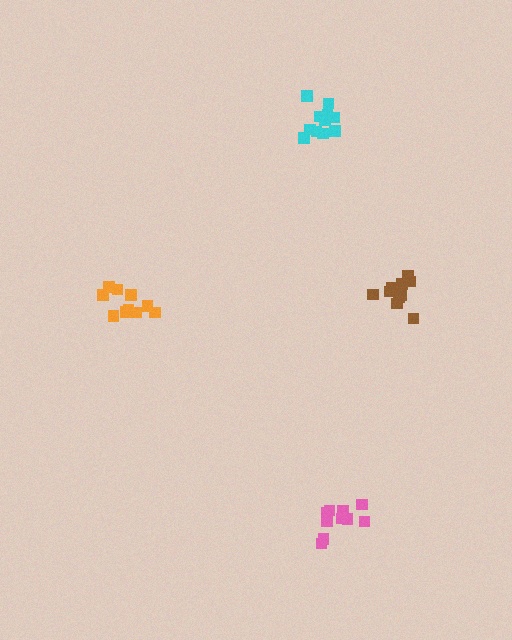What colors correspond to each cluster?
The clusters are colored: orange, cyan, brown, pink.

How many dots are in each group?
Group 1: 10 dots, Group 2: 11 dots, Group 3: 12 dots, Group 4: 10 dots (43 total).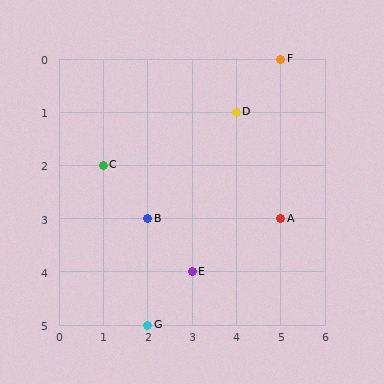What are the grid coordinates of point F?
Point F is at grid coordinates (5, 0).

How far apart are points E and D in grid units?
Points E and D are 1 column and 3 rows apart (about 3.2 grid units diagonally).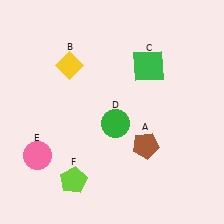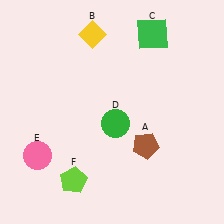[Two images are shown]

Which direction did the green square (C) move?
The green square (C) moved up.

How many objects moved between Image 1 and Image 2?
2 objects moved between the two images.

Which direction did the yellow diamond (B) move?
The yellow diamond (B) moved up.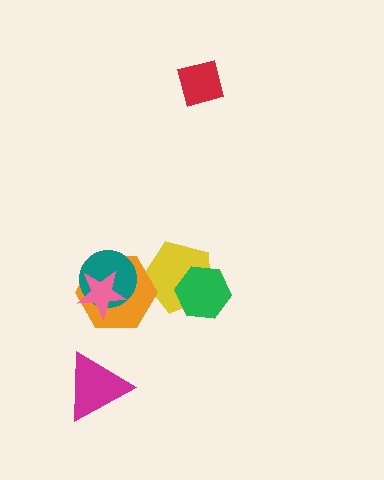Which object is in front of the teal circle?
The pink star is in front of the teal circle.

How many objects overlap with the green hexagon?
1 object overlaps with the green hexagon.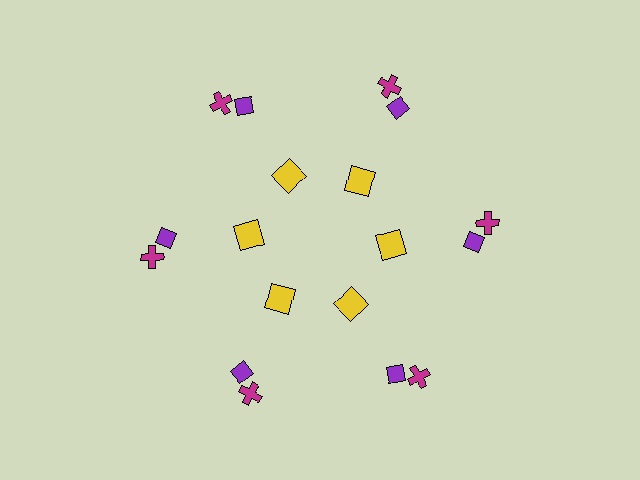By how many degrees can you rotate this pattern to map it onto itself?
The pattern maps onto itself every 60 degrees of rotation.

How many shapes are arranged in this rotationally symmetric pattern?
There are 18 shapes, arranged in 6 groups of 3.